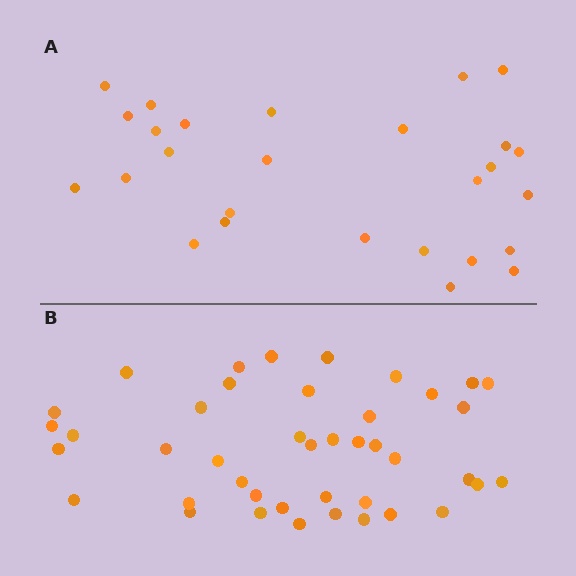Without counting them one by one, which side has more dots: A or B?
Region B (the bottom region) has more dots.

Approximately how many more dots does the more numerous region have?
Region B has approximately 15 more dots than region A.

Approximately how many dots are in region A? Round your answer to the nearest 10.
About 30 dots. (The exact count is 27, which rounds to 30.)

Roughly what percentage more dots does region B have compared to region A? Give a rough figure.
About 55% more.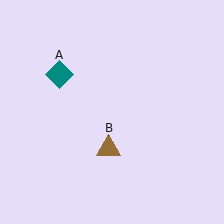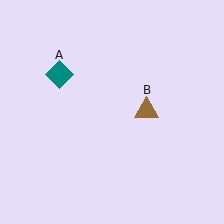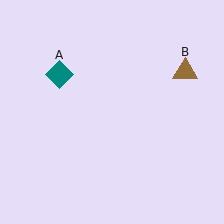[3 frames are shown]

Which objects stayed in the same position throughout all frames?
Teal diamond (object A) remained stationary.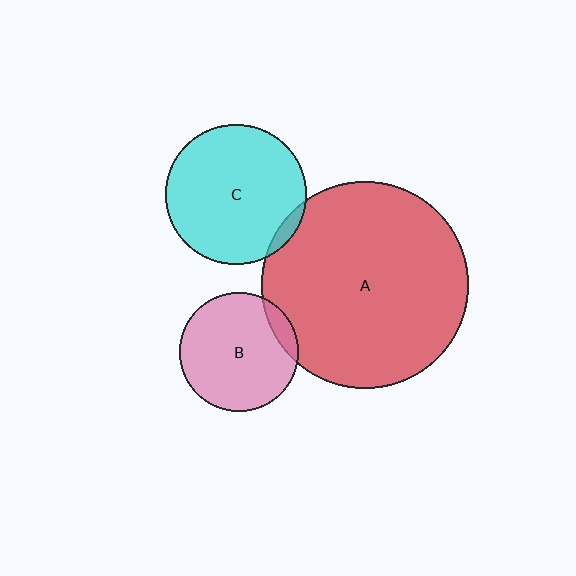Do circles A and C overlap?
Yes.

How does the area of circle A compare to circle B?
Approximately 3.0 times.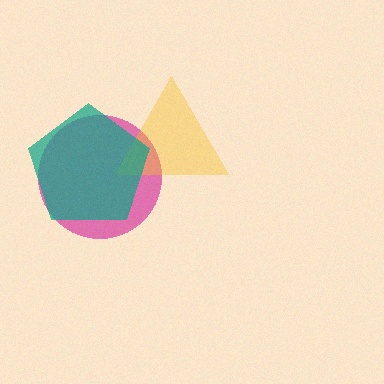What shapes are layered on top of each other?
The layered shapes are: a magenta circle, a yellow triangle, a teal pentagon.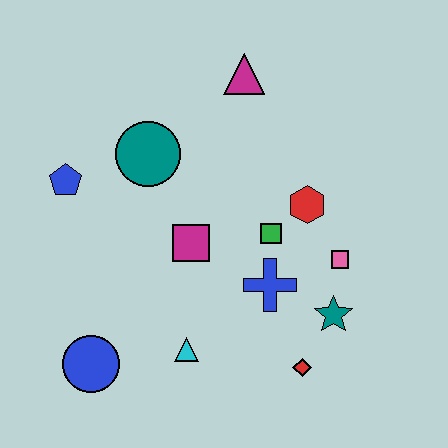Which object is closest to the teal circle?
The blue pentagon is closest to the teal circle.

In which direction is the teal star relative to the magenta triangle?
The teal star is below the magenta triangle.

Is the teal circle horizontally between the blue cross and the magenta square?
No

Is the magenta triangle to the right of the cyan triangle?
Yes